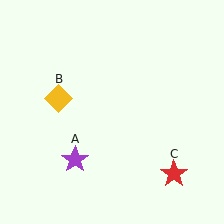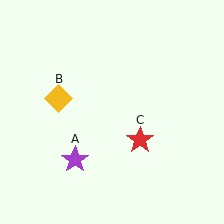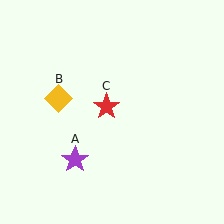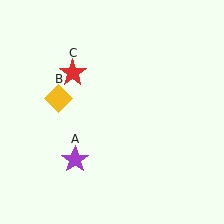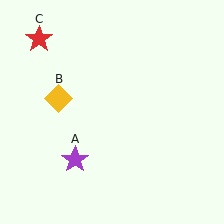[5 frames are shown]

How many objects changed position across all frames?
1 object changed position: red star (object C).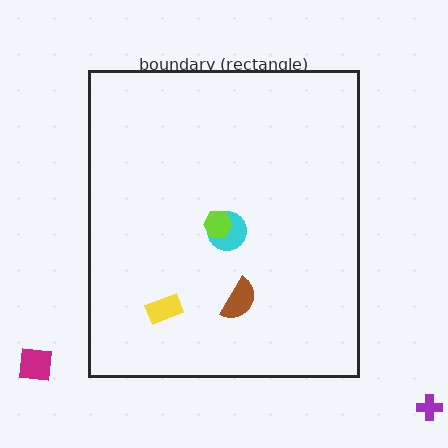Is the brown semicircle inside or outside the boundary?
Inside.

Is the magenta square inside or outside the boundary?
Outside.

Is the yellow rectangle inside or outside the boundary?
Inside.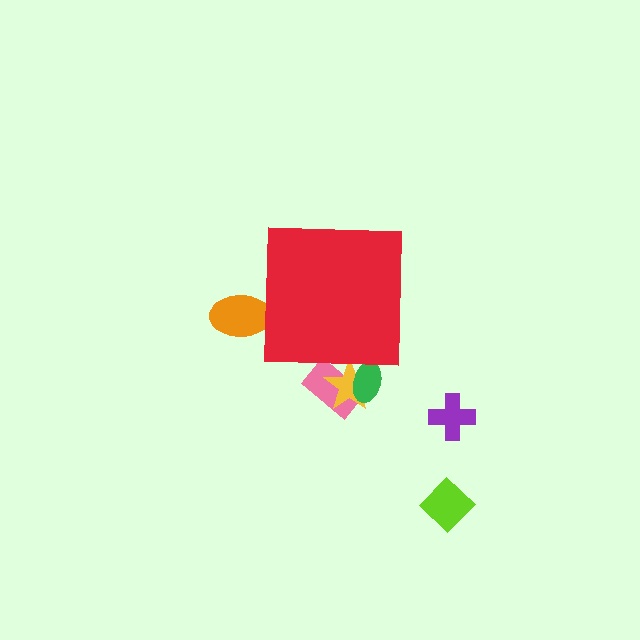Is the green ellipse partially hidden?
Yes, the green ellipse is partially hidden behind the red square.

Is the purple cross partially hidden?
No, the purple cross is fully visible.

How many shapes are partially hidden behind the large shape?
4 shapes are partially hidden.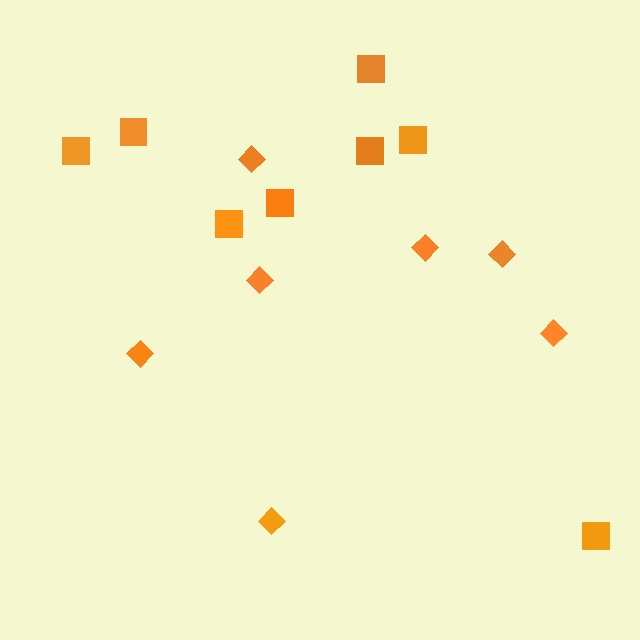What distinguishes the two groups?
There are 2 groups: one group of squares (8) and one group of diamonds (7).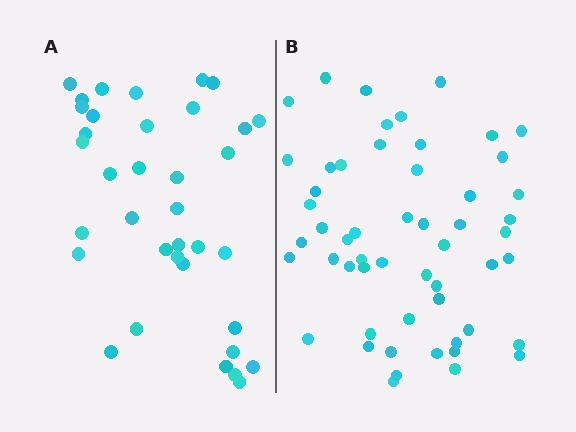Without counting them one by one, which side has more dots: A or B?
Region B (the right region) has more dots.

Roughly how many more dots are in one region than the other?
Region B has approximately 20 more dots than region A.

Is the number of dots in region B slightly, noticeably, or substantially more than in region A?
Region B has substantially more. The ratio is roughly 1.5 to 1.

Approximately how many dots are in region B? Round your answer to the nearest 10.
About 50 dots. (The exact count is 54, which rounds to 50.)